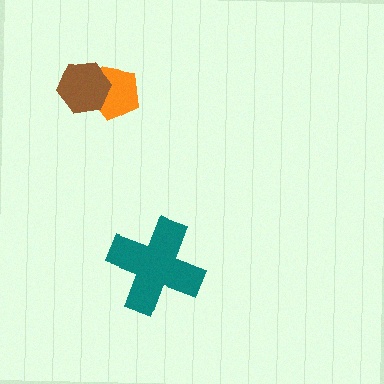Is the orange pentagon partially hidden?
Yes, it is partially covered by another shape.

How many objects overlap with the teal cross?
0 objects overlap with the teal cross.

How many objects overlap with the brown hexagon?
1 object overlaps with the brown hexagon.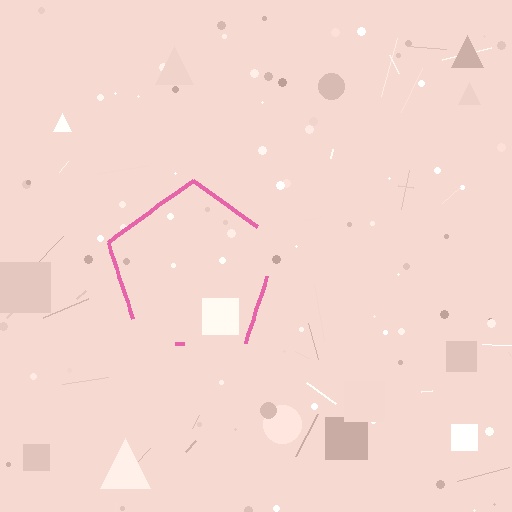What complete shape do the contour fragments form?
The contour fragments form a pentagon.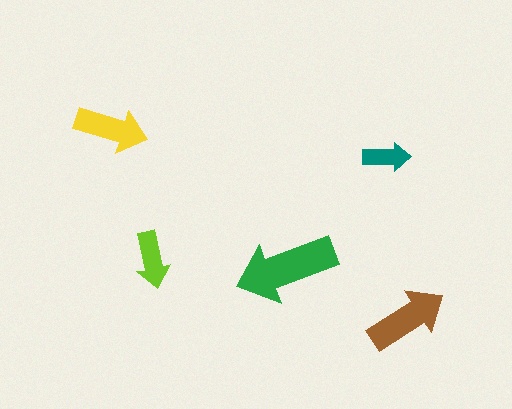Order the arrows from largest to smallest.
the green one, the brown one, the yellow one, the lime one, the teal one.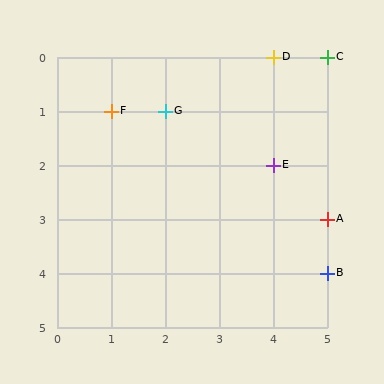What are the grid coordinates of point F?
Point F is at grid coordinates (1, 1).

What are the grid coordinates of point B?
Point B is at grid coordinates (5, 4).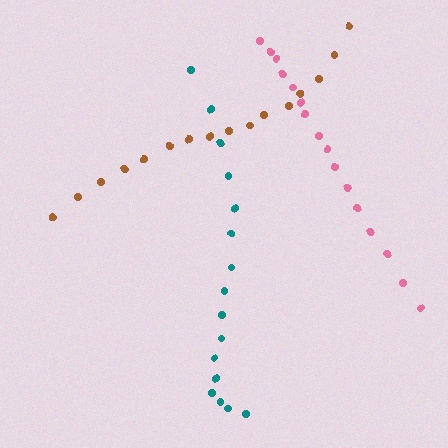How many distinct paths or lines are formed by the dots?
There are 3 distinct paths.